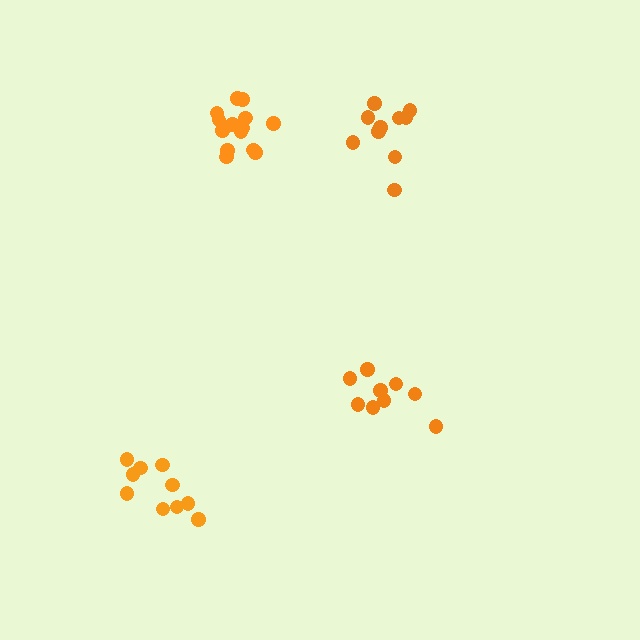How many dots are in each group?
Group 1: 9 dots, Group 2: 14 dots, Group 3: 10 dots, Group 4: 10 dots (43 total).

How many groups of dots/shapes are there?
There are 4 groups.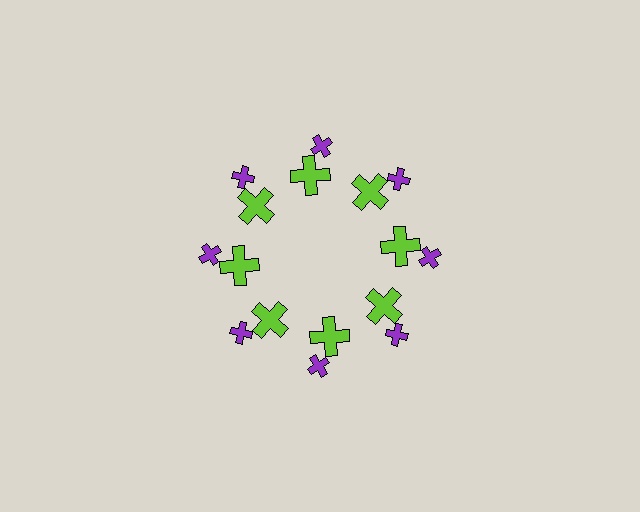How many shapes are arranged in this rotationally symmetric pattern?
There are 16 shapes, arranged in 8 groups of 2.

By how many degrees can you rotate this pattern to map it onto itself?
The pattern maps onto itself every 45 degrees of rotation.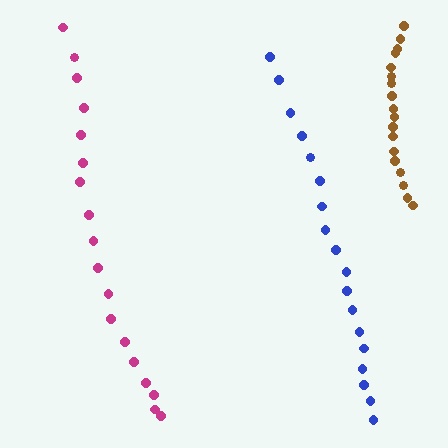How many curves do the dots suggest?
There are 3 distinct paths.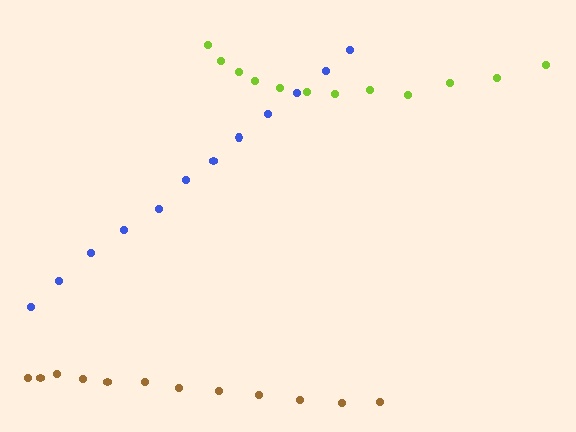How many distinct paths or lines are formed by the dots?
There are 3 distinct paths.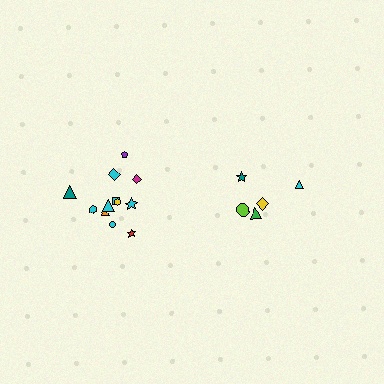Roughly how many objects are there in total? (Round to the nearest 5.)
Roughly 15 objects in total.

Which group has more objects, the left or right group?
The left group.